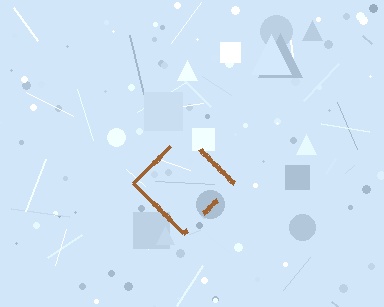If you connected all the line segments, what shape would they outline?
They would outline a diamond.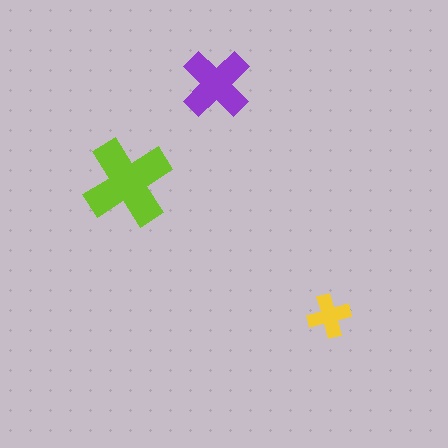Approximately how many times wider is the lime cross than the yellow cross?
About 2 times wider.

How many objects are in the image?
There are 3 objects in the image.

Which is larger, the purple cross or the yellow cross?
The purple one.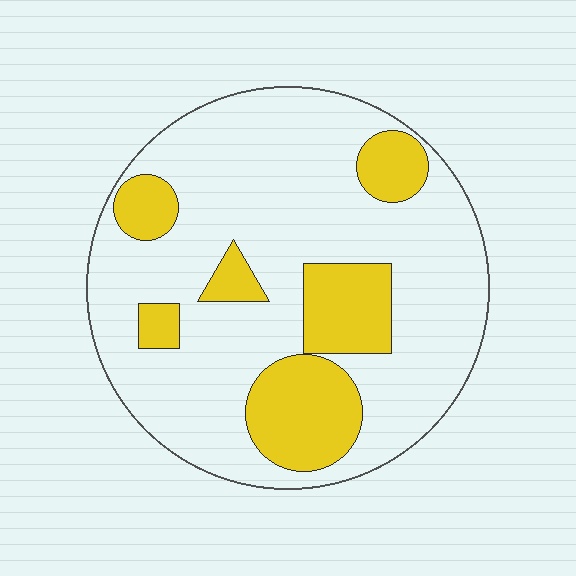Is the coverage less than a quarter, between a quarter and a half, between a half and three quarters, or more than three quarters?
Less than a quarter.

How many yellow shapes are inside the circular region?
6.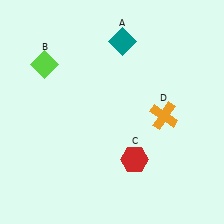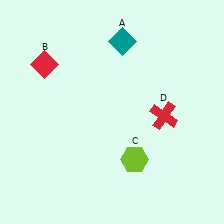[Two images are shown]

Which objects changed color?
B changed from lime to red. C changed from red to lime. D changed from orange to red.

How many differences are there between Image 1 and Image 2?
There are 3 differences between the two images.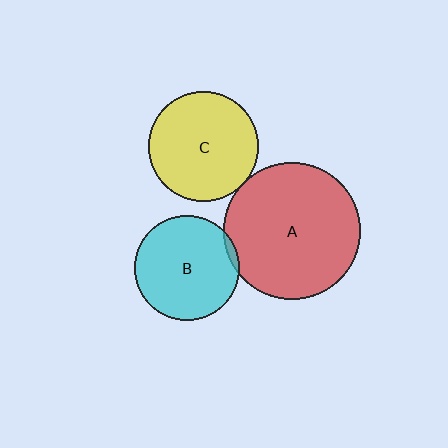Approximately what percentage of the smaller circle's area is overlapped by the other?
Approximately 5%.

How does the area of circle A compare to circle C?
Approximately 1.6 times.